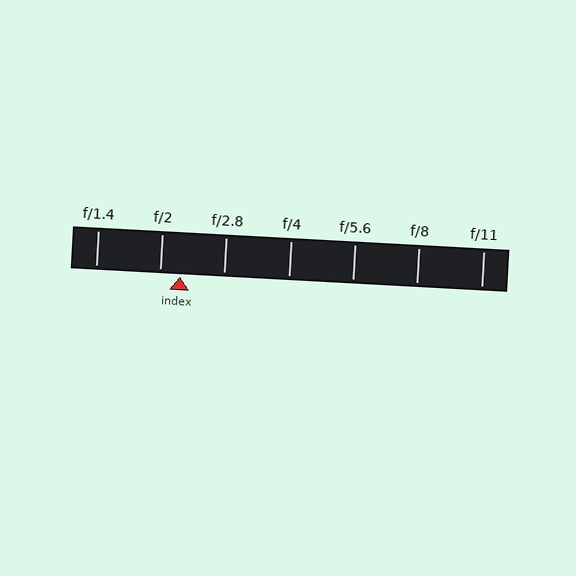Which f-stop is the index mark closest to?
The index mark is closest to f/2.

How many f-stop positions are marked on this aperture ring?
There are 7 f-stop positions marked.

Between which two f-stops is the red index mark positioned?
The index mark is between f/2 and f/2.8.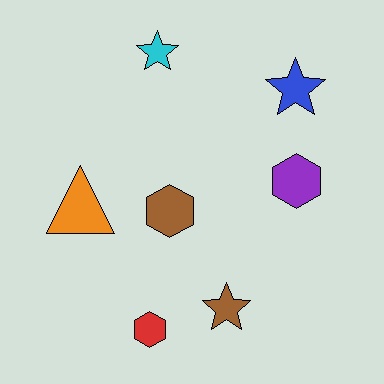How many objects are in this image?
There are 7 objects.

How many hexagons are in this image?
There are 3 hexagons.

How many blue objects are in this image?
There is 1 blue object.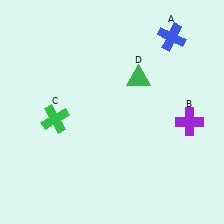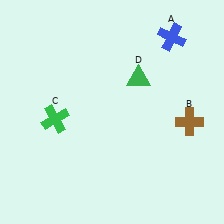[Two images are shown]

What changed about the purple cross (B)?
In Image 1, B is purple. In Image 2, it changed to brown.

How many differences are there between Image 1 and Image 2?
There is 1 difference between the two images.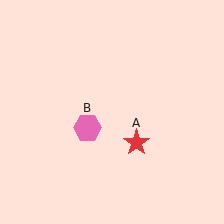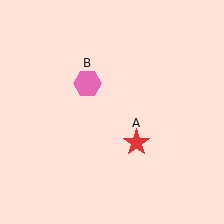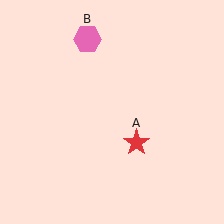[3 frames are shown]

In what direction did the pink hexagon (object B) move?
The pink hexagon (object B) moved up.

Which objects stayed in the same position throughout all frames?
Red star (object A) remained stationary.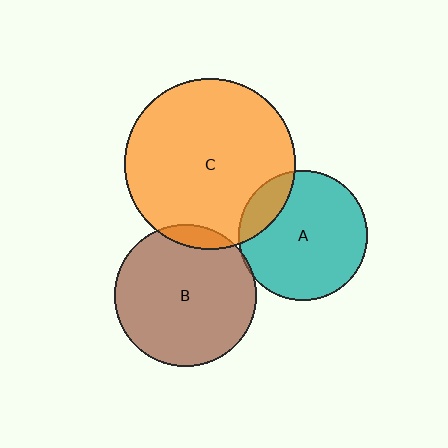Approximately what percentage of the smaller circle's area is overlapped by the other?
Approximately 10%.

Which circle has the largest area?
Circle C (orange).